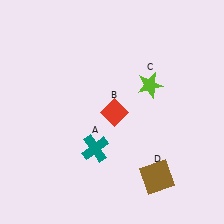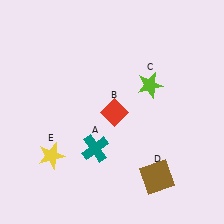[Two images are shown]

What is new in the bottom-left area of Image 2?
A yellow star (E) was added in the bottom-left area of Image 2.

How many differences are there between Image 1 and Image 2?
There is 1 difference between the two images.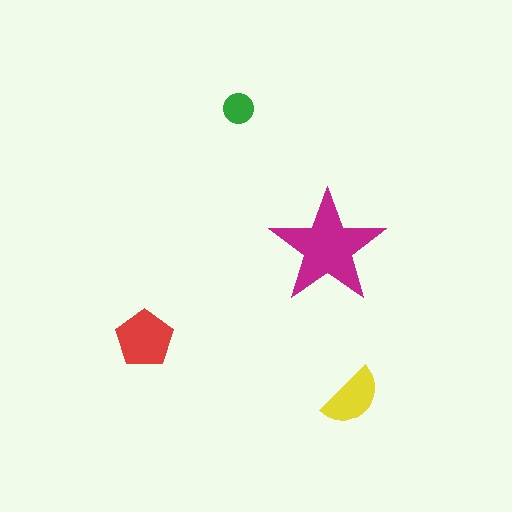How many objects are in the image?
There are 4 objects in the image.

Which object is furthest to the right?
The yellow semicircle is rightmost.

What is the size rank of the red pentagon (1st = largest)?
2nd.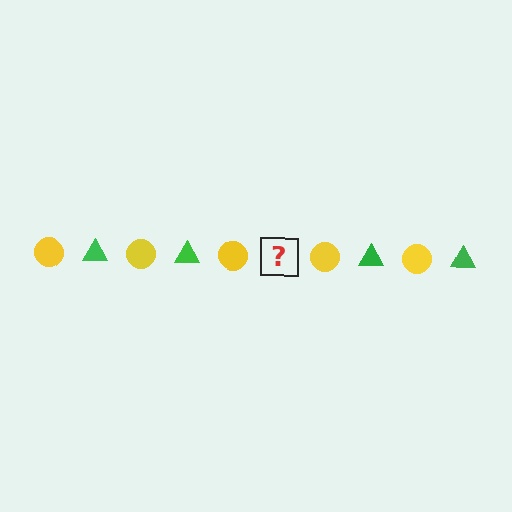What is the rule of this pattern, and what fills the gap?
The rule is that the pattern alternates between yellow circle and green triangle. The gap should be filled with a green triangle.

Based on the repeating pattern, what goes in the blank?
The blank should be a green triangle.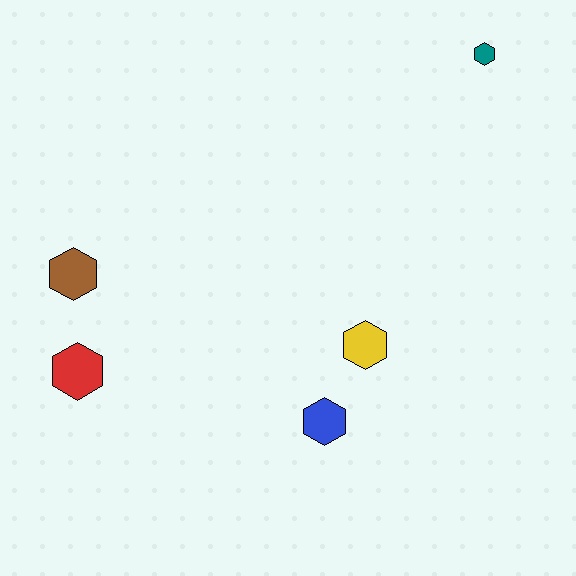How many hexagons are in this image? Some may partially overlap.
There are 5 hexagons.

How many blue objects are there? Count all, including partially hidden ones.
There is 1 blue object.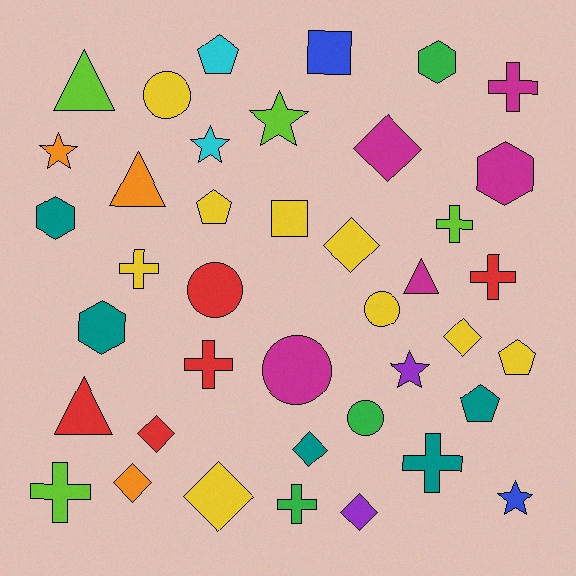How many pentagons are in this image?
There are 4 pentagons.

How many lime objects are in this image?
There are 4 lime objects.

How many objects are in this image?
There are 40 objects.